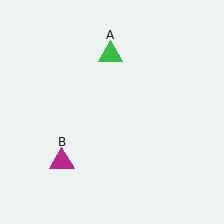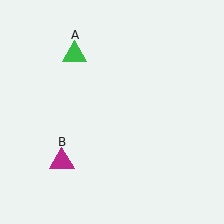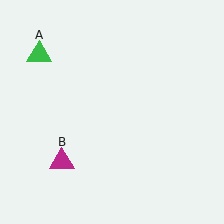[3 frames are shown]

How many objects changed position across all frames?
1 object changed position: green triangle (object A).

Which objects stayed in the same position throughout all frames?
Magenta triangle (object B) remained stationary.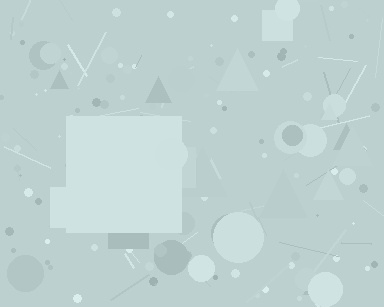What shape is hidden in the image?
A square is hidden in the image.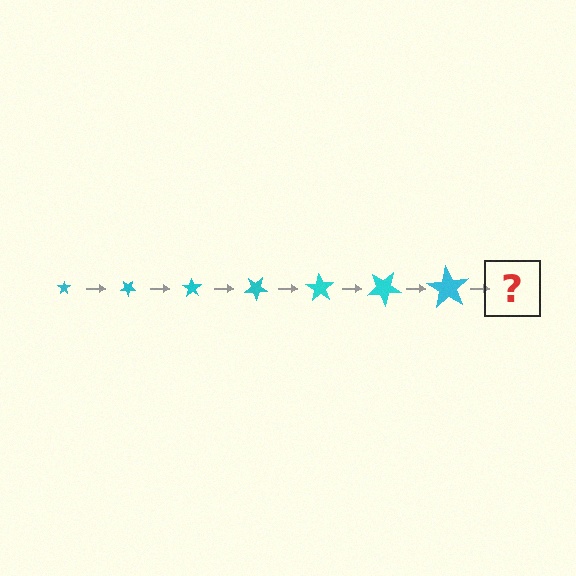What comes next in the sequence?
The next element should be a star, larger than the previous one and rotated 245 degrees from the start.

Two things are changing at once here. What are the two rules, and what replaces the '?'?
The two rules are that the star grows larger each step and it rotates 35 degrees each step. The '?' should be a star, larger than the previous one and rotated 245 degrees from the start.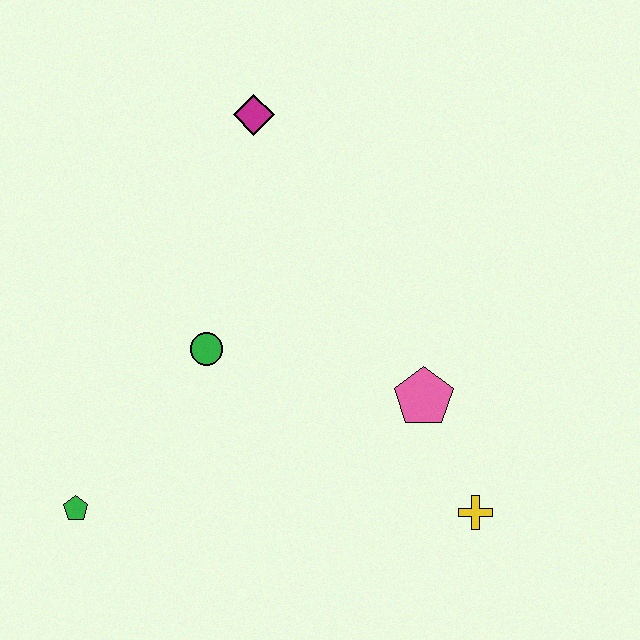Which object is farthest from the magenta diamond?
The yellow cross is farthest from the magenta diamond.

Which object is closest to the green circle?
The green pentagon is closest to the green circle.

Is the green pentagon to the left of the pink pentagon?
Yes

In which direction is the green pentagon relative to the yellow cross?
The green pentagon is to the left of the yellow cross.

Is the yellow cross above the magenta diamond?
No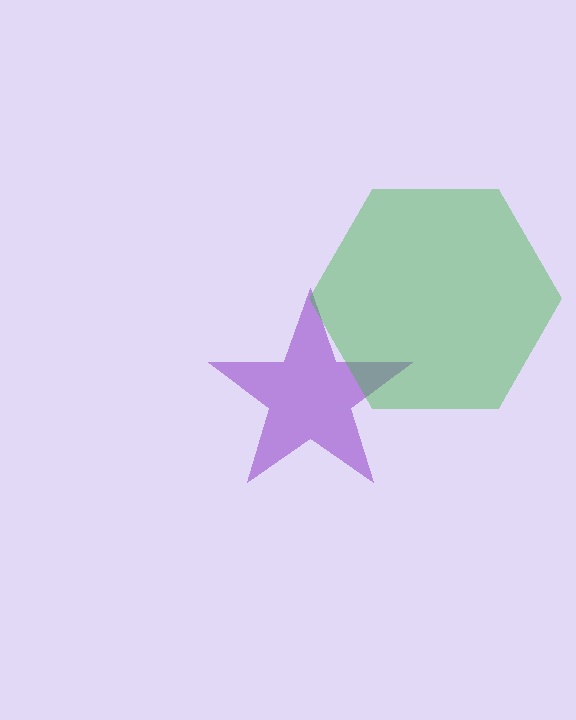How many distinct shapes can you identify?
There are 2 distinct shapes: a purple star, a green hexagon.